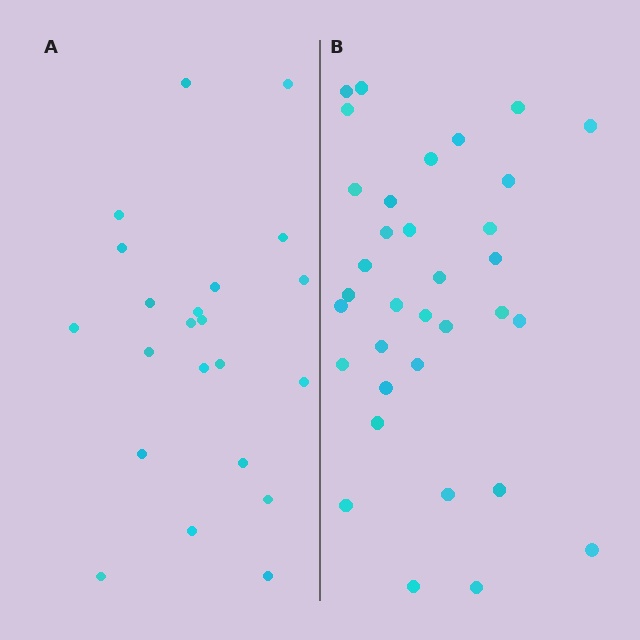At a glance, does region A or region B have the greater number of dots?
Region B (the right region) has more dots.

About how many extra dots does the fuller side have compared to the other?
Region B has roughly 12 or so more dots than region A.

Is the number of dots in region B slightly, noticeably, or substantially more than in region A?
Region B has substantially more. The ratio is roughly 1.5 to 1.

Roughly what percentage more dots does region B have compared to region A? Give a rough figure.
About 55% more.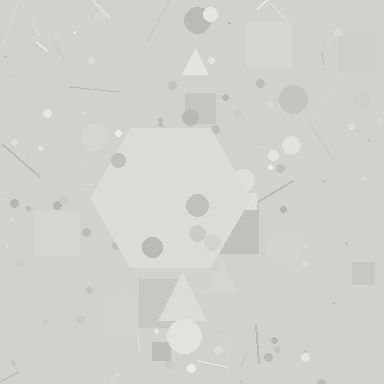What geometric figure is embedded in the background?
A hexagon is embedded in the background.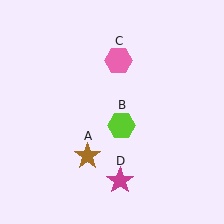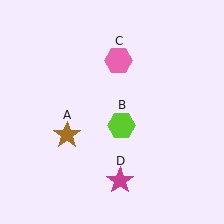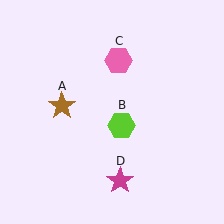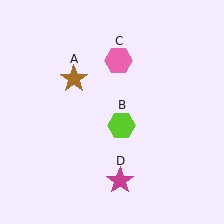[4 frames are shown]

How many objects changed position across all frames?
1 object changed position: brown star (object A).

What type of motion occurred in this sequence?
The brown star (object A) rotated clockwise around the center of the scene.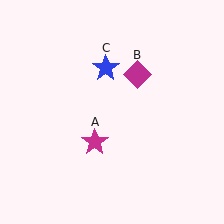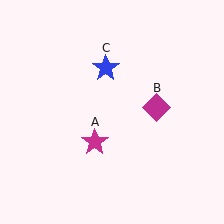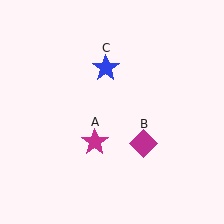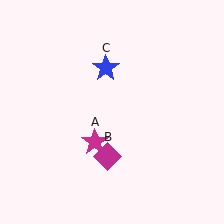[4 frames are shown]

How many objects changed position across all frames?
1 object changed position: magenta diamond (object B).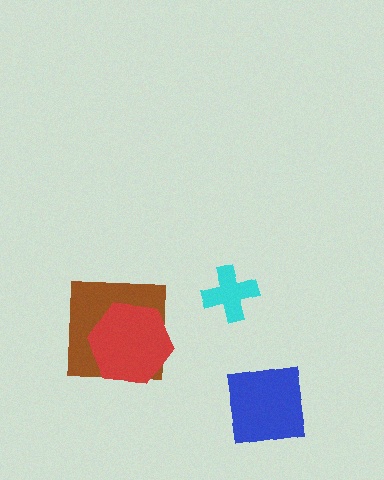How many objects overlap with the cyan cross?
0 objects overlap with the cyan cross.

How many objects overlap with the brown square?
1 object overlaps with the brown square.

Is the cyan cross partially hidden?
No, no other shape covers it.